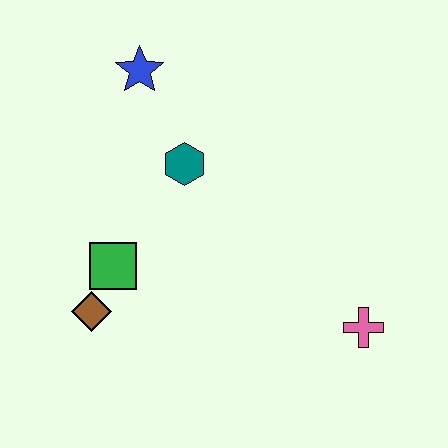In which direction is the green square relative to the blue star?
The green square is below the blue star.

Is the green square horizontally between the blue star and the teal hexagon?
No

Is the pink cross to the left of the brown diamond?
No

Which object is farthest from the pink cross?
The blue star is farthest from the pink cross.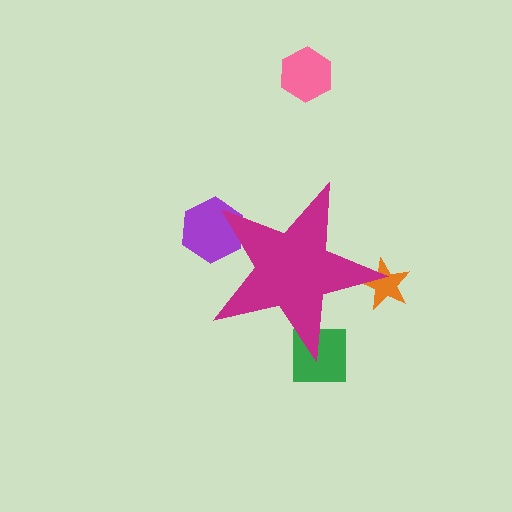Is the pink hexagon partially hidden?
No, the pink hexagon is fully visible.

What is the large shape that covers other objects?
A magenta star.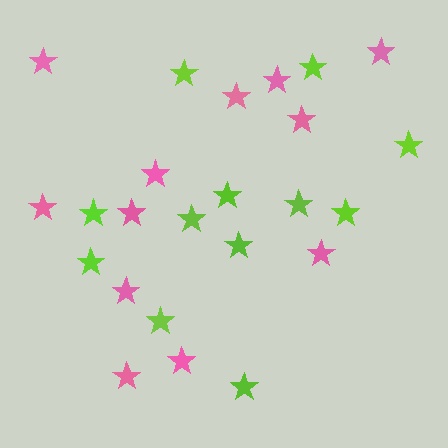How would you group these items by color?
There are 2 groups: one group of lime stars (12) and one group of pink stars (12).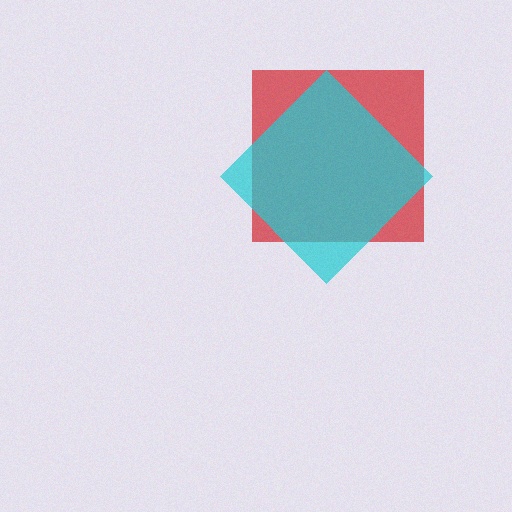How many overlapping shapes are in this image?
There are 2 overlapping shapes in the image.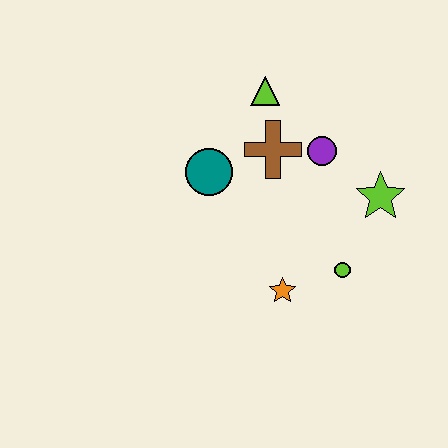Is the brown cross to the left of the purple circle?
Yes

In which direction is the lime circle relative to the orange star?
The lime circle is to the right of the orange star.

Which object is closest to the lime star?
The purple circle is closest to the lime star.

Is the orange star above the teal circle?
No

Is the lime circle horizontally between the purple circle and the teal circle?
No